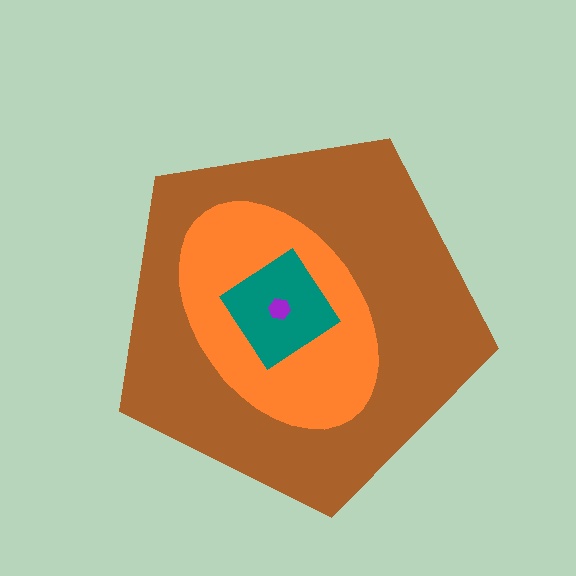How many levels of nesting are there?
4.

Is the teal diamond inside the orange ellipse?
Yes.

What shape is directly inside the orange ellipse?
The teal diamond.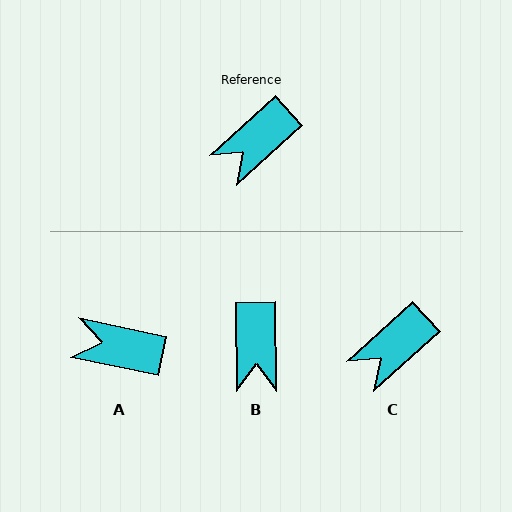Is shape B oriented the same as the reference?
No, it is off by about 49 degrees.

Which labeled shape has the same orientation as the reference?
C.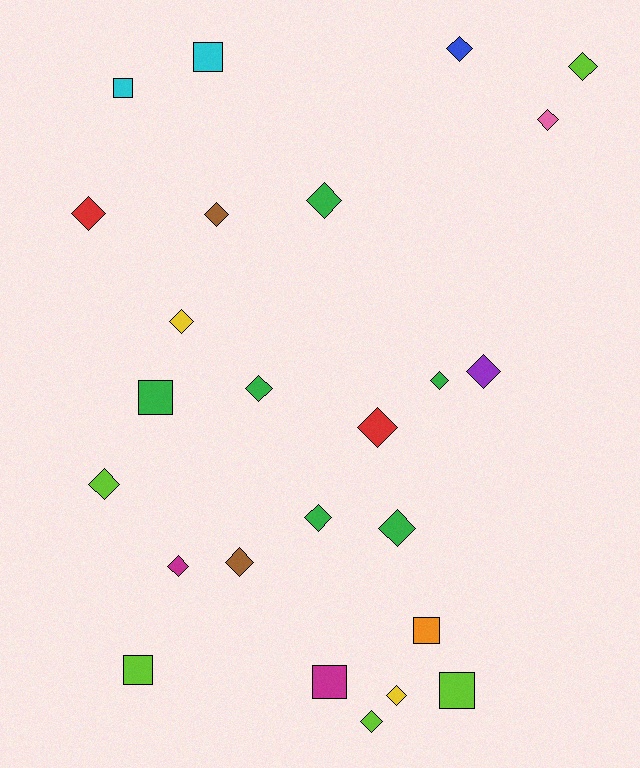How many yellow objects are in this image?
There are 2 yellow objects.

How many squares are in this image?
There are 7 squares.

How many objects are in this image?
There are 25 objects.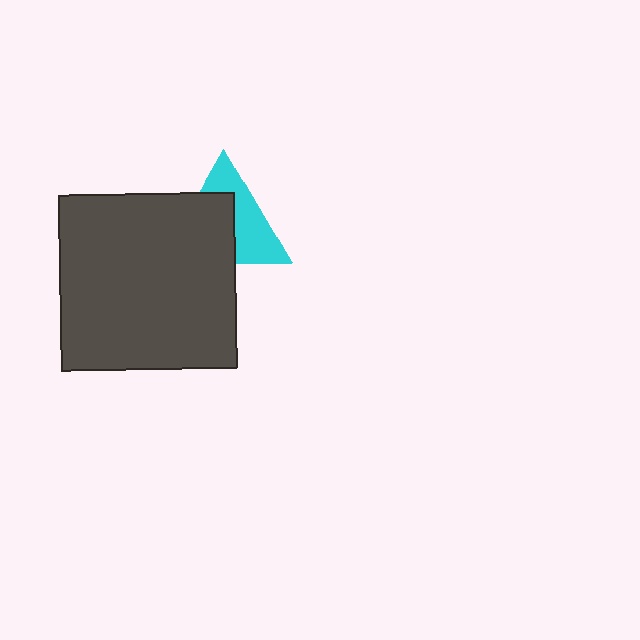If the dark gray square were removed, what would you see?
You would see the complete cyan triangle.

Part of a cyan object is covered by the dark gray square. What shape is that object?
It is a triangle.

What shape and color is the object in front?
The object in front is a dark gray square.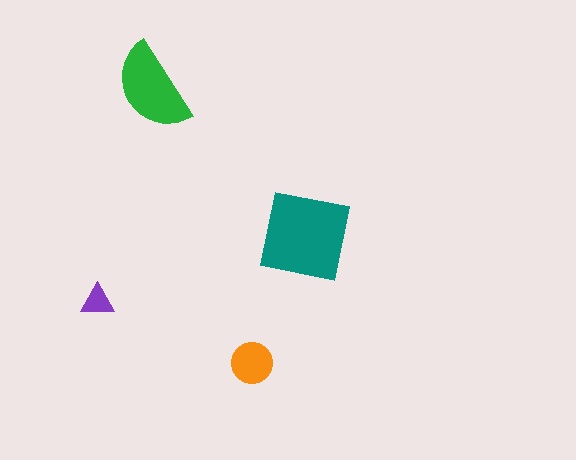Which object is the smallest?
The purple triangle.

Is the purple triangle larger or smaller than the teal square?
Smaller.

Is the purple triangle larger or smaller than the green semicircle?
Smaller.